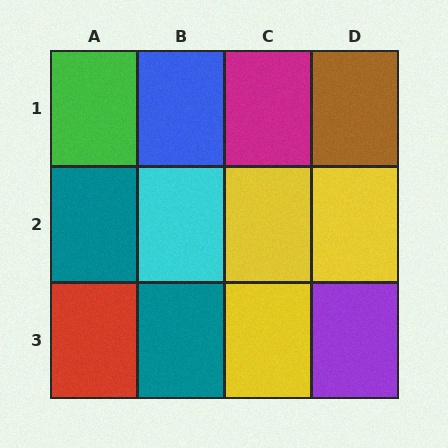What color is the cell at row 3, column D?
Purple.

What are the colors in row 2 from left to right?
Teal, cyan, yellow, yellow.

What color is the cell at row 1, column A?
Green.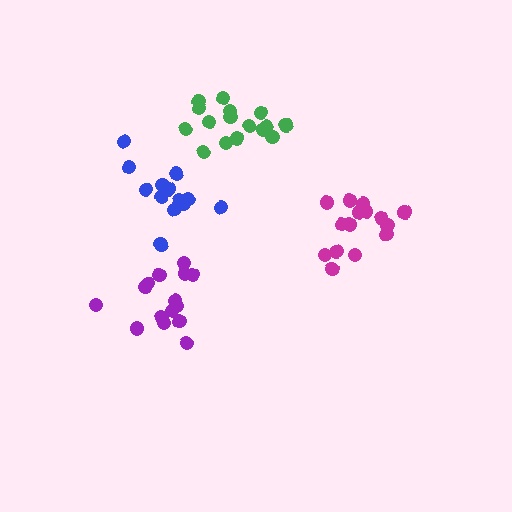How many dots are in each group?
Group 1: 15 dots, Group 2: 15 dots, Group 3: 16 dots, Group 4: 13 dots (59 total).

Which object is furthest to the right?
The magenta cluster is rightmost.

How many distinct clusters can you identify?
There are 4 distinct clusters.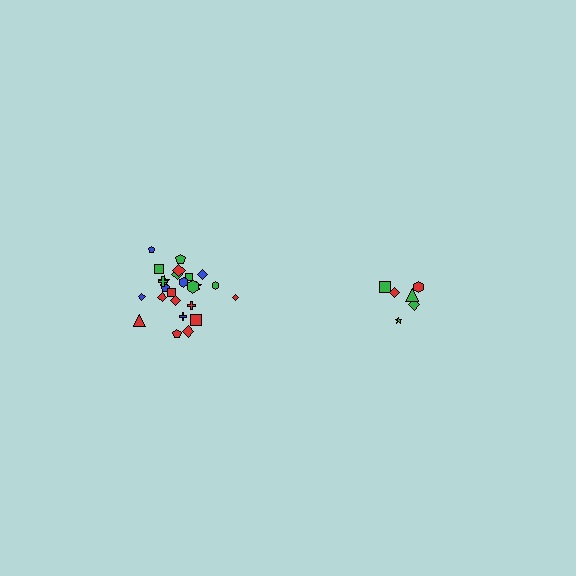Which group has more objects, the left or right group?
The left group.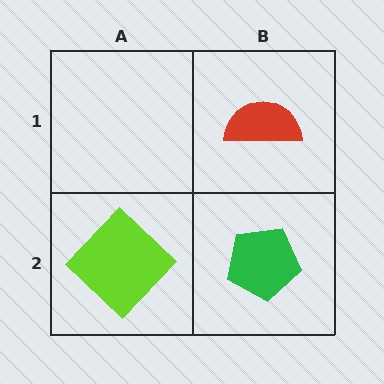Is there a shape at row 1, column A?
No, that cell is empty.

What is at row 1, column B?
A red semicircle.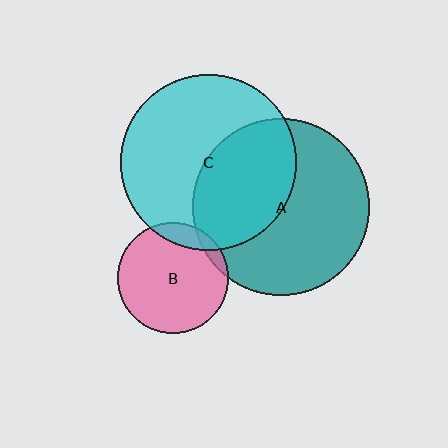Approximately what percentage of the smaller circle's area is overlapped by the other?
Approximately 5%.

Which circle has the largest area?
Circle A (teal).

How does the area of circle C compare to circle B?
Approximately 2.5 times.